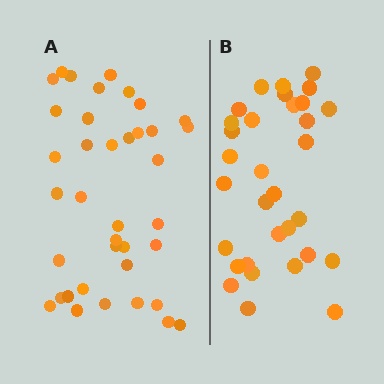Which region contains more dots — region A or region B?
Region A (the left region) has more dots.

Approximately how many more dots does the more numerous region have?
Region A has about 6 more dots than region B.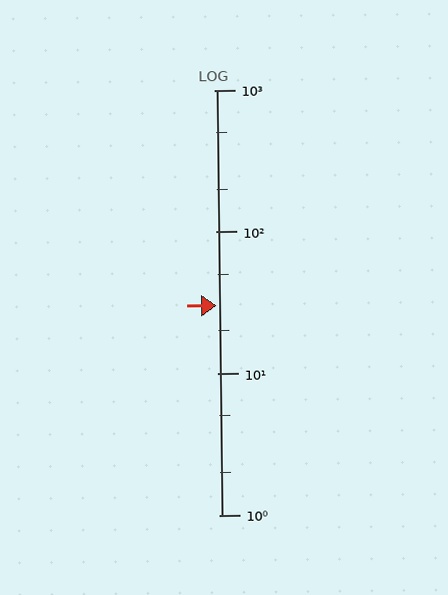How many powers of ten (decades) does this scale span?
The scale spans 3 decades, from 1 to 1000.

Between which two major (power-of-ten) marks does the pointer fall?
The pointer is between 10 and 100.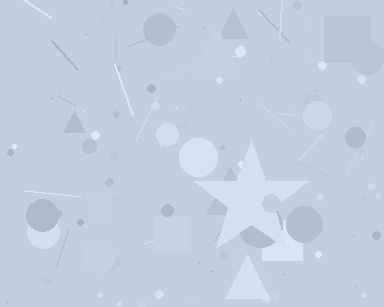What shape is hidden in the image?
A star is hidden in the image.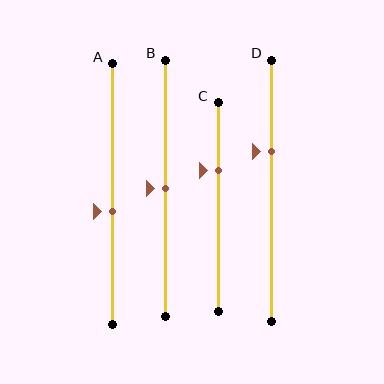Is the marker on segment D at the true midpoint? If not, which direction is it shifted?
No, the marker on segment D is shifted upward by about 15% of the segment length.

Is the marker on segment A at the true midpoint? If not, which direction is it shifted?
No, the marker on segment A is shifted downward by about 7% of the segment length.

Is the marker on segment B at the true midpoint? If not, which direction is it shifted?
Yes, the marker on segment B is at the true midpoint.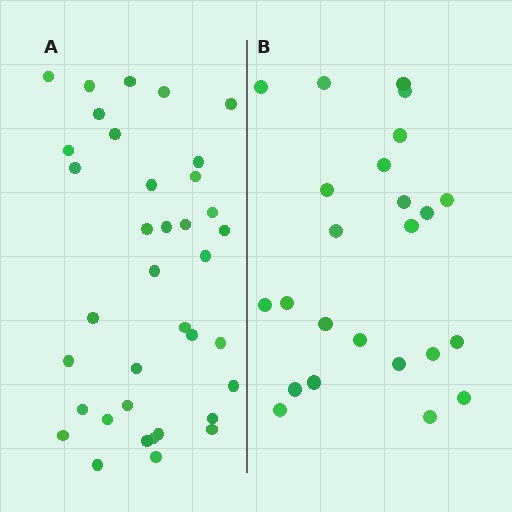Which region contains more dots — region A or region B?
Region A (the left region) has more dots.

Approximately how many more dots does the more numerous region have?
Region A has approximately 15 more dots than region B.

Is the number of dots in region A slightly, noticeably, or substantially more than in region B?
Region A has substantially more. The ratio is roughly 1.5 to 1.